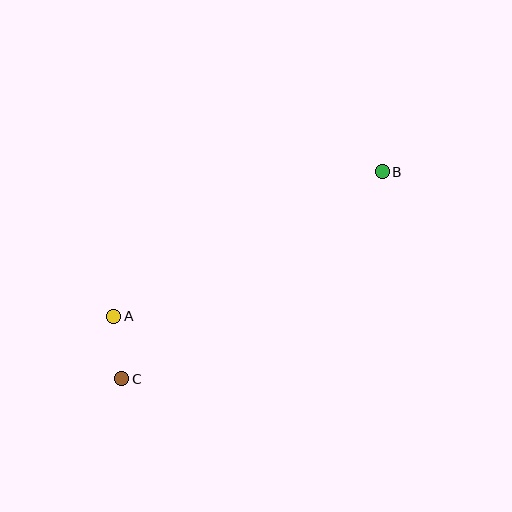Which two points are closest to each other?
Points A and C are closest to each other.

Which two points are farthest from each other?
Points B and C are farthest from each other.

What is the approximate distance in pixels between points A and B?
The distance between A and B is approximately 305 pixels.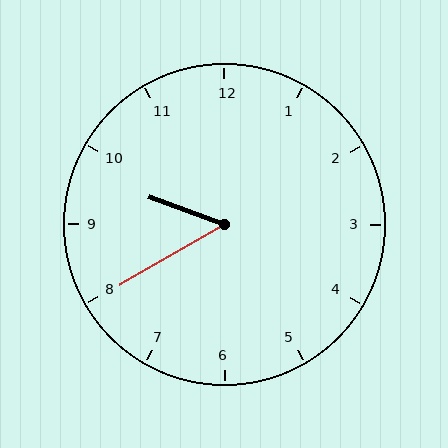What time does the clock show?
9:40.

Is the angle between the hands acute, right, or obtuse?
It is acute.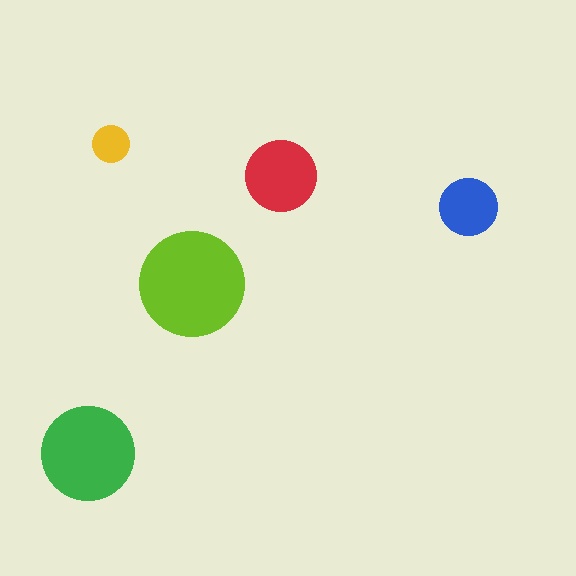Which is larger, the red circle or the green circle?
The green one.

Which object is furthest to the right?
The blue circle is rightmost.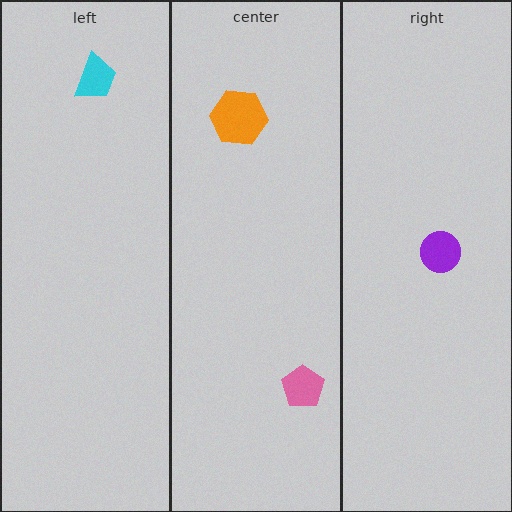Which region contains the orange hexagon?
The center region.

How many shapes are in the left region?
1.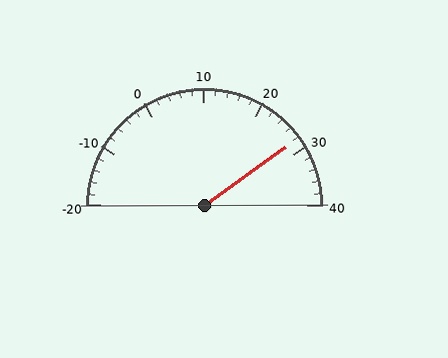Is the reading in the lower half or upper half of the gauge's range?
The reading is in the upper half of the range (-20 to 40).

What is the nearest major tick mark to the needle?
The nearest major tick mark is 30.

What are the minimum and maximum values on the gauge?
The gauge ranges from -20 to 40.